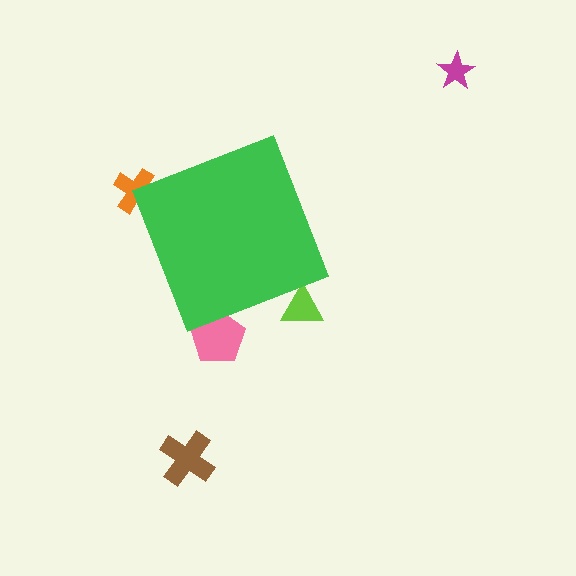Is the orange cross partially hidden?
Yes, the orange cross is partially hidden behind the green diamond.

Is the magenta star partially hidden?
No, the magenta star is fully visible.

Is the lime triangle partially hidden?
Yes, the lime triangle is partially hidden behind the green diamond.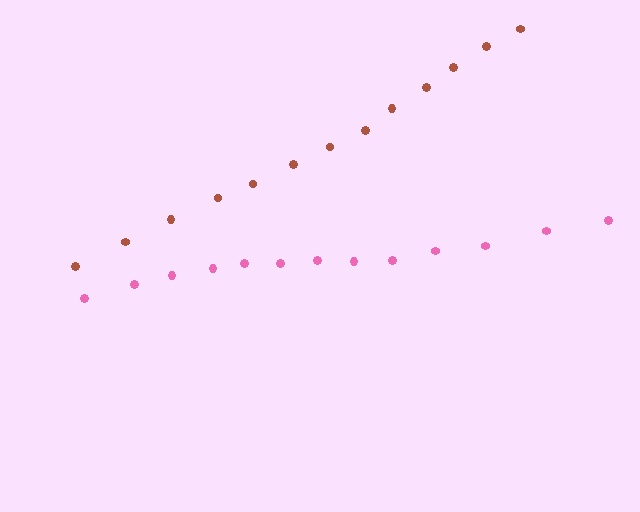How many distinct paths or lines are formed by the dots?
There are 2 distinct paths.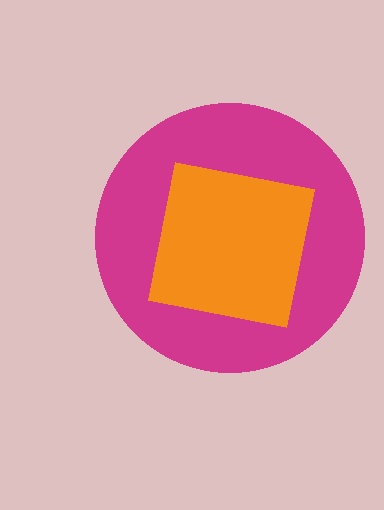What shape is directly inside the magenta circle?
The orange square.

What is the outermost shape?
The magenta circle.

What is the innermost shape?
The orange square.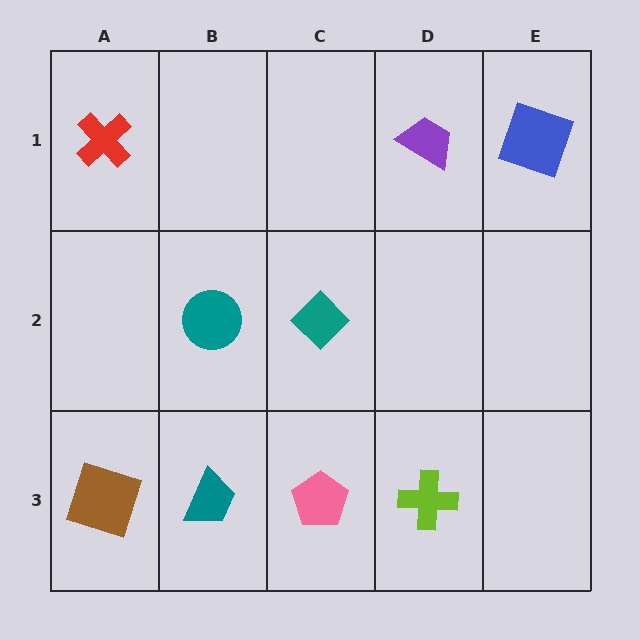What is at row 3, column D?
A lime cross.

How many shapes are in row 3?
4 shapes.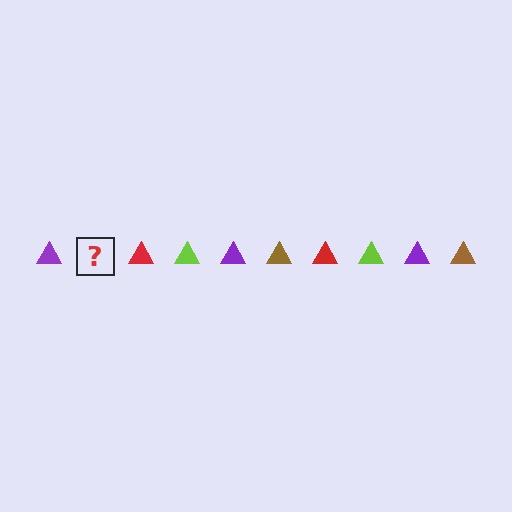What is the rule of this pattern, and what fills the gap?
The rule is that the pattern cycles through purple, brown, red, lime triangles. The gap should be filled with a brown triangle.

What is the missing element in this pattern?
The missing element is a brown triangle.